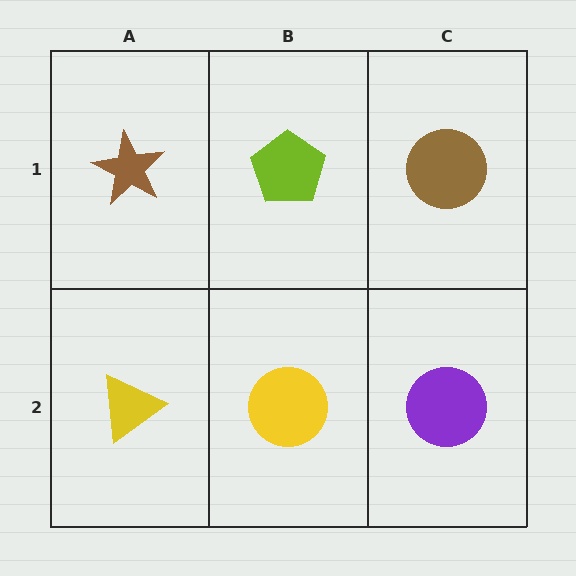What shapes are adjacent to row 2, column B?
A lime pentagon (row 1, column B), a yellow triangle (row 2, column A), a purple circle (row 2, column C).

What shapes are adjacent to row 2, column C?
A brown circle (row 1, column C), a yellow circle (row 2, column B).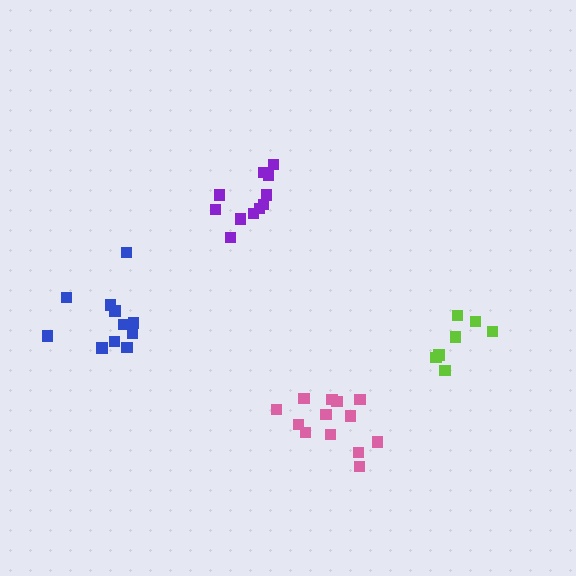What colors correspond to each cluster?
The clusters are colored: purple, lime, pink, blue.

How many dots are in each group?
Group 1: 11 dots, Group 2: 7 dots, Group 3: 13 dots, Group 4: 11 dots (42 total).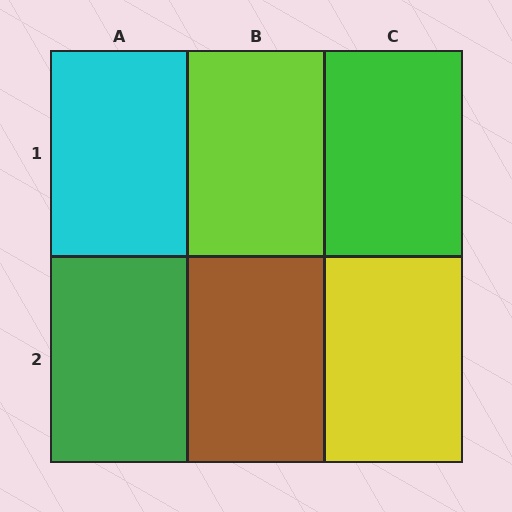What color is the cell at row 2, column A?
Green.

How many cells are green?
2 cells are green.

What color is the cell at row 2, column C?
Yellow.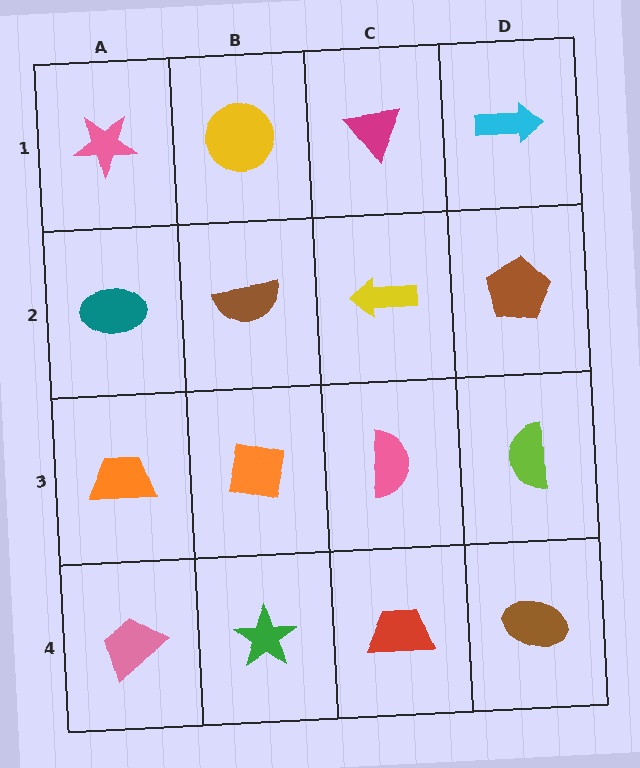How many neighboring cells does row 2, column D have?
3.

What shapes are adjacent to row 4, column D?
A lime semicircle (row 3, column D), a red trapezoid (row 4, column C).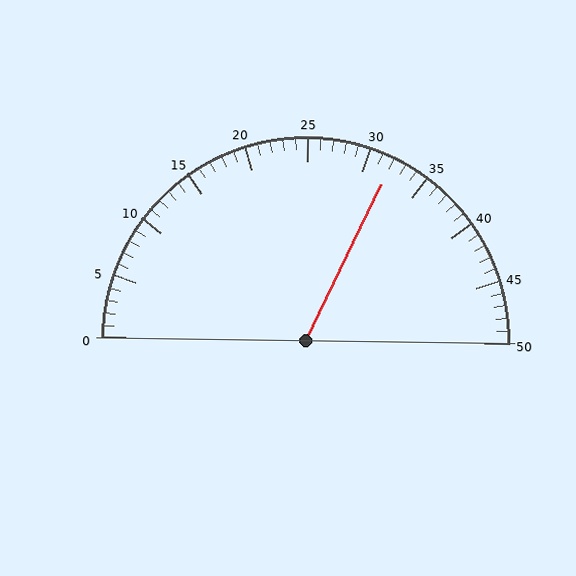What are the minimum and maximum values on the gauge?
The gauge ranges from 0 to 50.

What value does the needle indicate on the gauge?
The needle indicates approximately 32.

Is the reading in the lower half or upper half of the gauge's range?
The reading is in the upper half of the range (0 to 50).